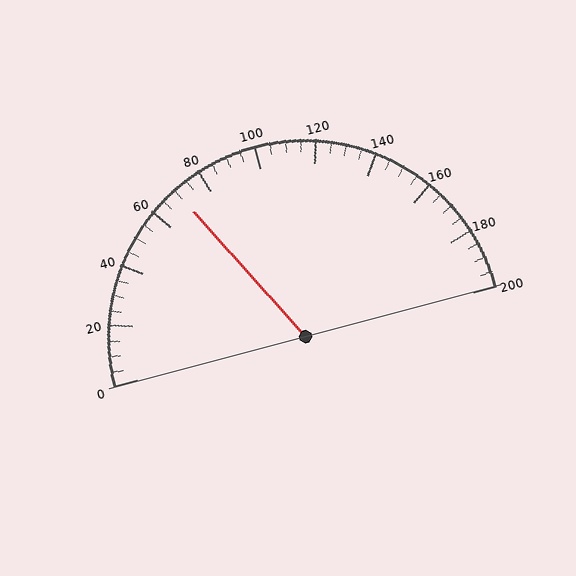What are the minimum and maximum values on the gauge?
The gauge ranges from 0 to 200.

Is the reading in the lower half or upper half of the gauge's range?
The reading is in the lower half of the range (0 to 200).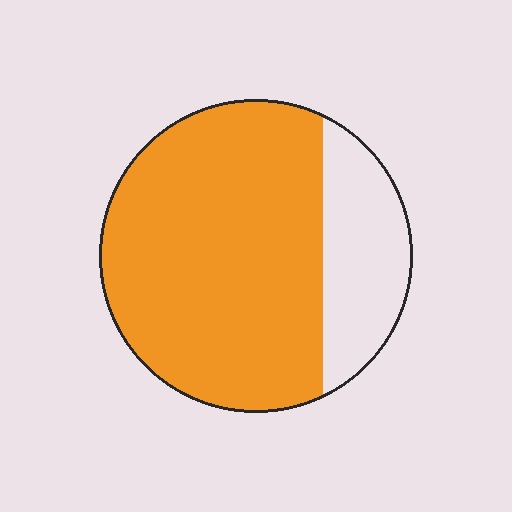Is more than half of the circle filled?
Yes.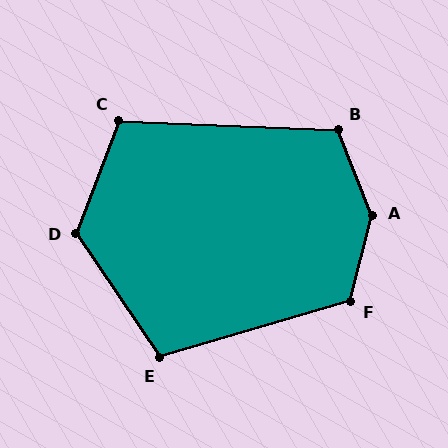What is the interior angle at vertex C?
Approximately 108 degrees (obtuse).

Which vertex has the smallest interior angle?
E, at approximately 108 degrees.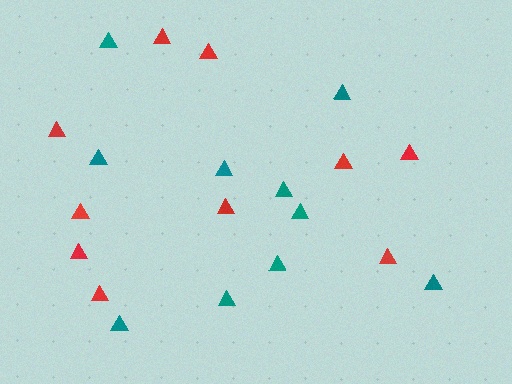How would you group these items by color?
There are 2 groups: one group of teal triangles (10) and one group of red triangles (10).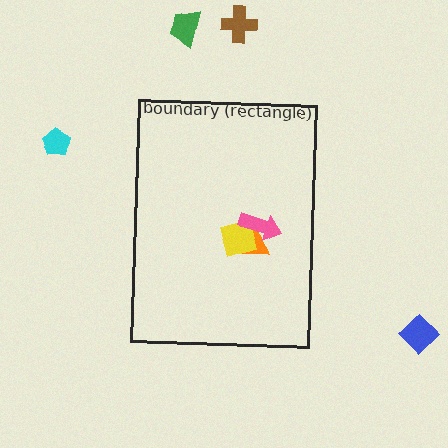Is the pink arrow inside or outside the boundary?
Inside.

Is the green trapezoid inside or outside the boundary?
Outside.